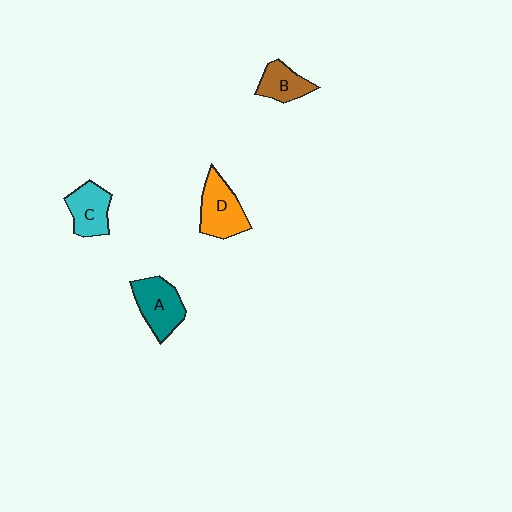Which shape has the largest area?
Shape D (orange).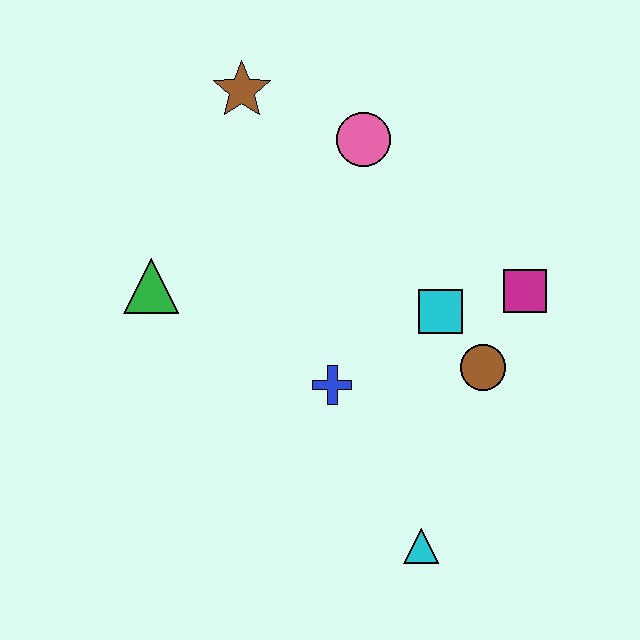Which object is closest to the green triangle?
The blue cross is closest to the green triangle.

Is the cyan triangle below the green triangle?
Yes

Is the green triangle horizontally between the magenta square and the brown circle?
No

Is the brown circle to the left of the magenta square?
Yes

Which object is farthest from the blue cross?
The brown star is farthest from the blue cross.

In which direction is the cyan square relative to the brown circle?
The cyan square is above the brown circle.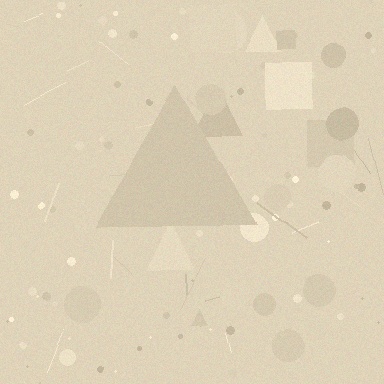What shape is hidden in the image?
A triangle is hidden in the image.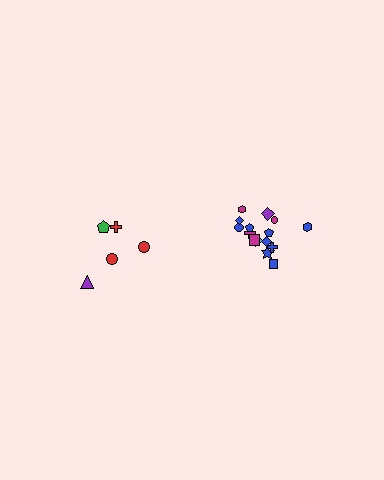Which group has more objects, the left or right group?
The right group.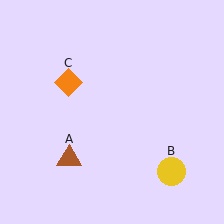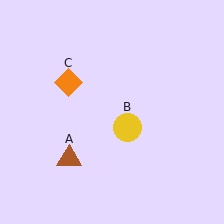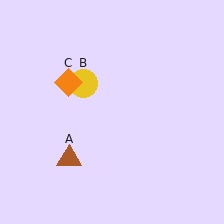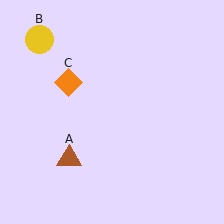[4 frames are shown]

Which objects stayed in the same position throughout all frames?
Brown triangle (object A) and orange diamond (object C) remained stationary.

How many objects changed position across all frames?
1 object changed position: yellow circle (object B).